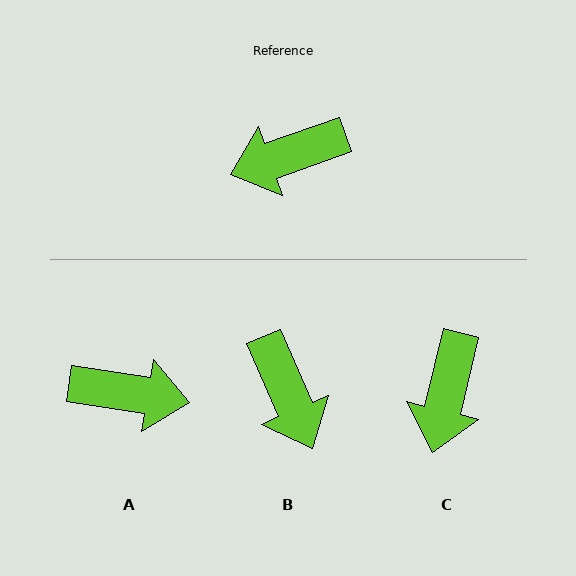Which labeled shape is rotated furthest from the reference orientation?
A, about 152 degrees away.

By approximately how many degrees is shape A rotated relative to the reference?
Approximately 152 degrees counter-clockwise.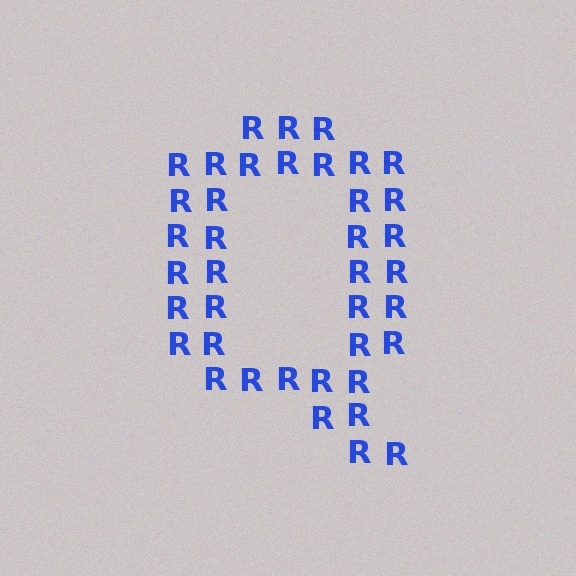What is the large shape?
The large shape is the letter Q.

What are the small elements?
The small elements are letter R's.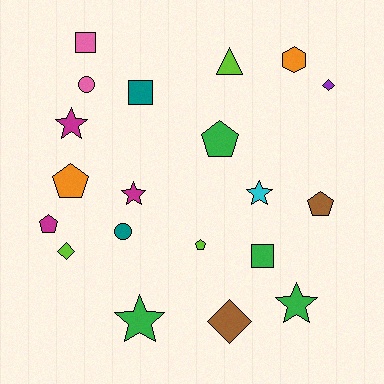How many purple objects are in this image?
There is 1 purple object.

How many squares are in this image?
There are 3 squares.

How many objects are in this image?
There are 20 objects.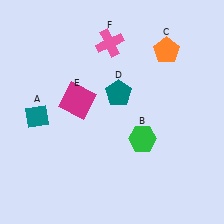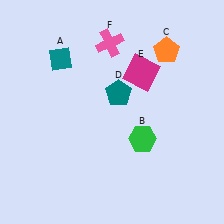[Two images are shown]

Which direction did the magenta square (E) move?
The magenta square (E) moved right.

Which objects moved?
The objects that moved are: the teal diamond (A), the magenta square (E).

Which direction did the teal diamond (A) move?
The teal diamond (A) moved up.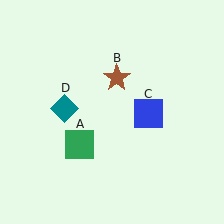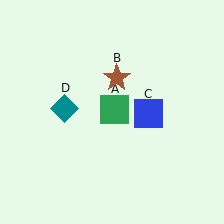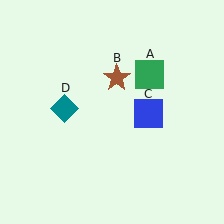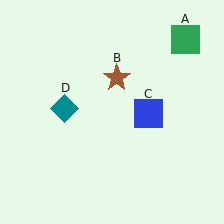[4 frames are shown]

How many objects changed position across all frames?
1 object changed position: green square (object A).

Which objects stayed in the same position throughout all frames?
Brown star (object B) and blue square (object C) and teal diamond (object D) remained stationary.